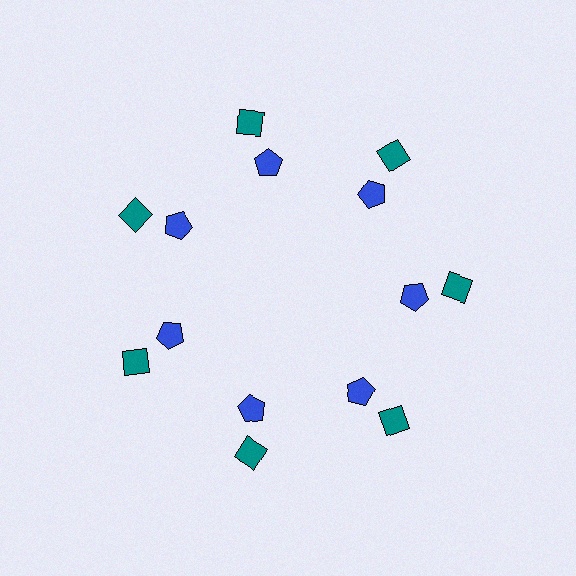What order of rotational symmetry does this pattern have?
This pattern has 7-fold rotational symmetry.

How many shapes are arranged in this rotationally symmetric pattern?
There are 14 shapes, arranged in 7 groups of 2.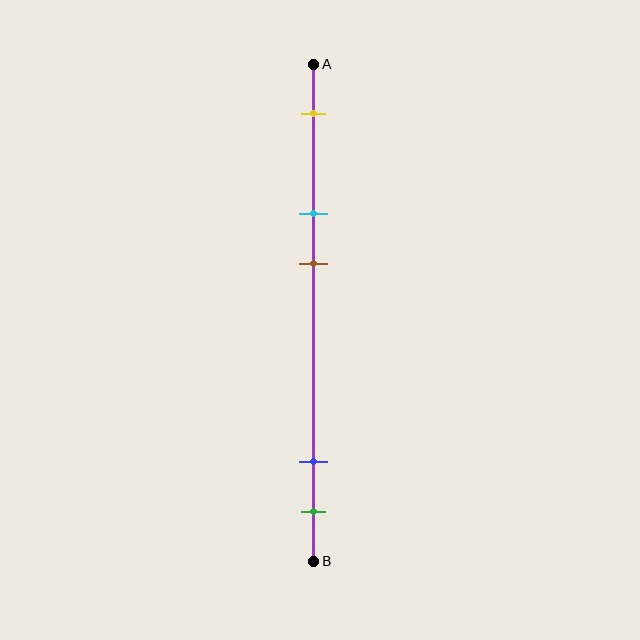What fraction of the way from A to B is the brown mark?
The brown mark is approximately 40% (0.4) of the way from A to B.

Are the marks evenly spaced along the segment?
No, the marks are not evenly spaced.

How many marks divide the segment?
There are 5 marks dividing the segment.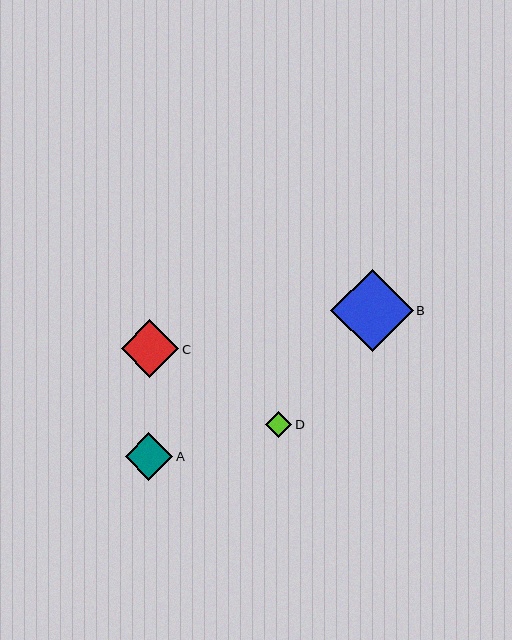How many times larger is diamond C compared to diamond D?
Diamond C is approximately 2.2 times the size of diamond D.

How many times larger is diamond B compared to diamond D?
Diamond B is approximately 3.2 times the size of diamond D.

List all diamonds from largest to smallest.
From largest to smallest: B, C, A, D.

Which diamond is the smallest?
Diamond D is the smallest with a size of approximately 26 pixels.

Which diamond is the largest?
Diamond B is the largest with a size of approximately 82 pixels.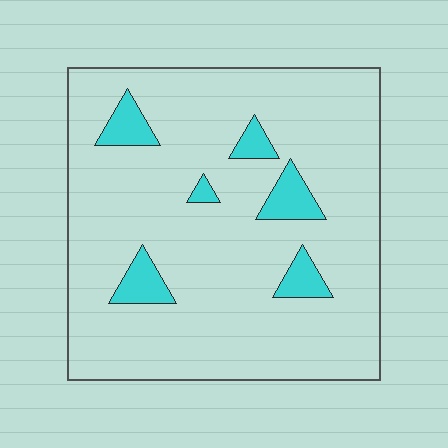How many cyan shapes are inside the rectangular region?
6.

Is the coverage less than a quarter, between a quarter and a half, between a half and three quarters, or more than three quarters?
Less than a quarter.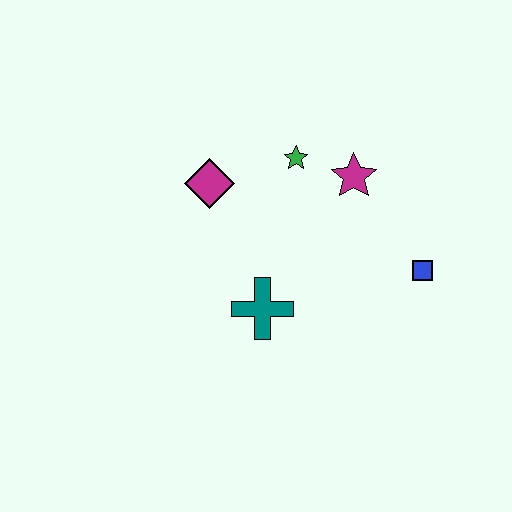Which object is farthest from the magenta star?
The teal cross is farthest from the magenta star.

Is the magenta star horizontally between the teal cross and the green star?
No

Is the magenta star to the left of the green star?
No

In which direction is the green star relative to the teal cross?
The green star is above the teal cross.